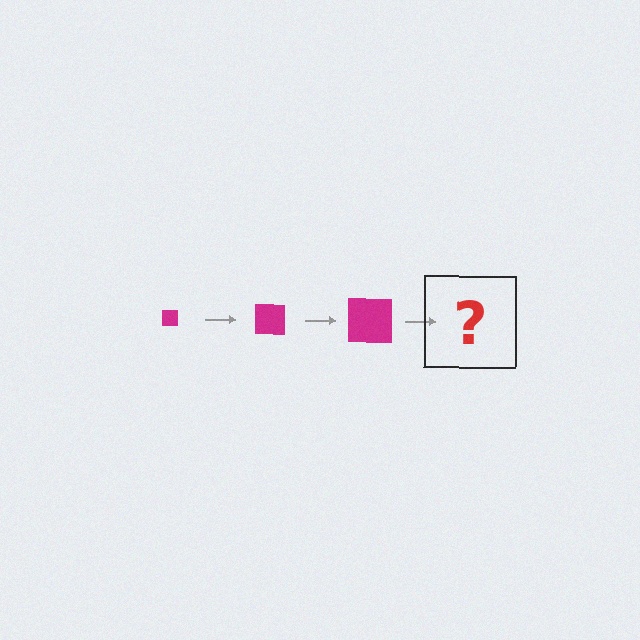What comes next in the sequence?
The next element should be a magenta square, larger than the previous one.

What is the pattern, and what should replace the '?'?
The pattern is that the square gets progressively larger each step. The '?' should be a magenta square, larger than the previous one.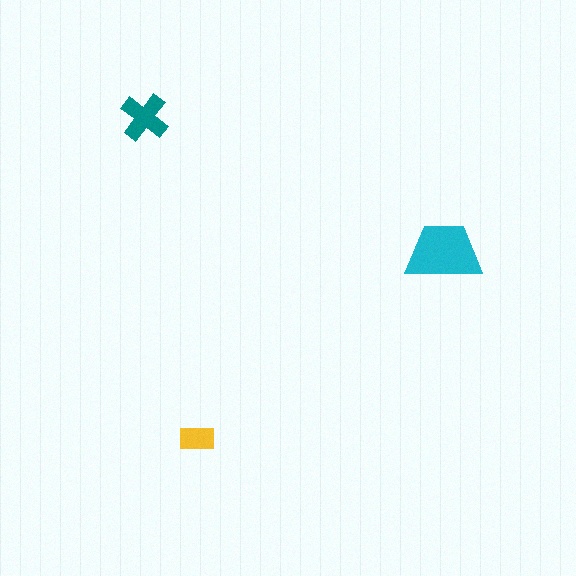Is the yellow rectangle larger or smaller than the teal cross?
Smaller.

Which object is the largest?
The cyan trapezoid.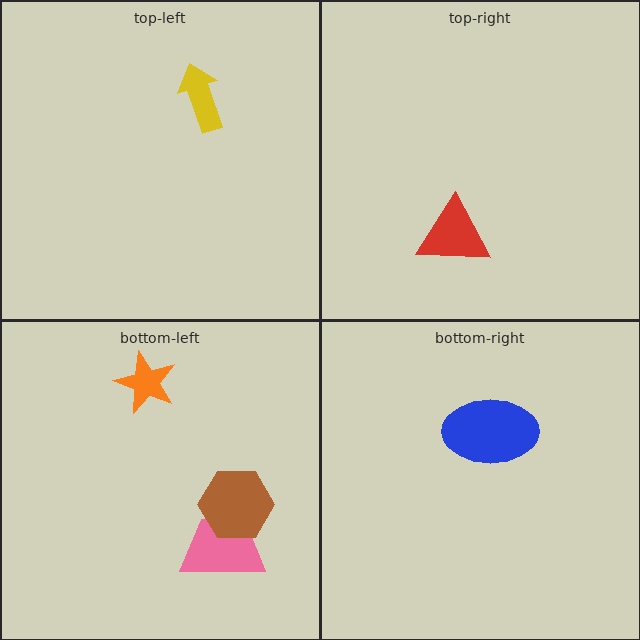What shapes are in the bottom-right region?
The blue ellipse.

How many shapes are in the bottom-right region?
1.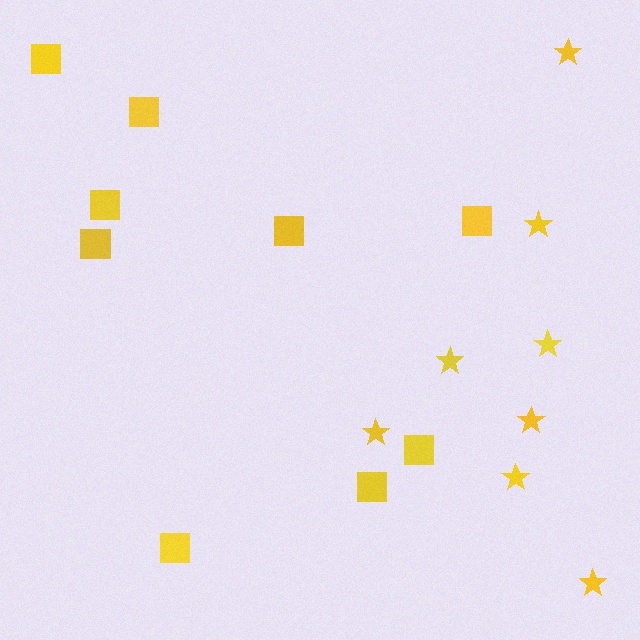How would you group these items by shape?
There are 2 groups: one group of stars (8) and one group of squares (9).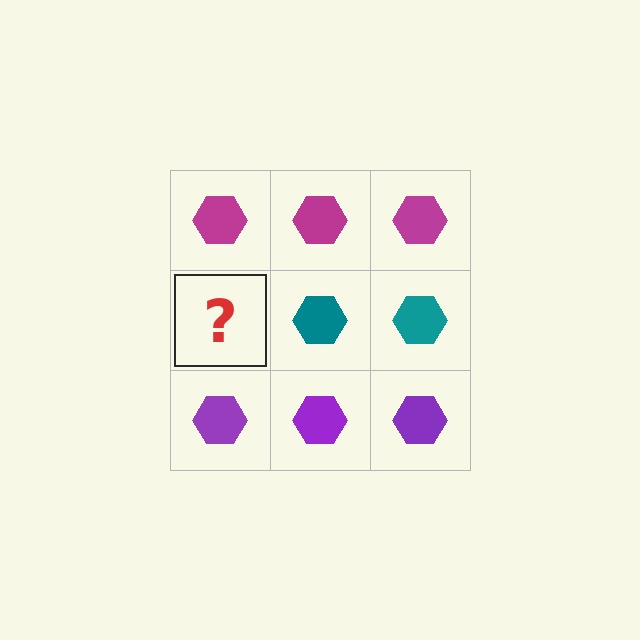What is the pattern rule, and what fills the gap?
The rule is that each row has a consistent color. The gap should be filled with a teal hexagon.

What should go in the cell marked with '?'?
The missing cell should contain a teal hexagon.